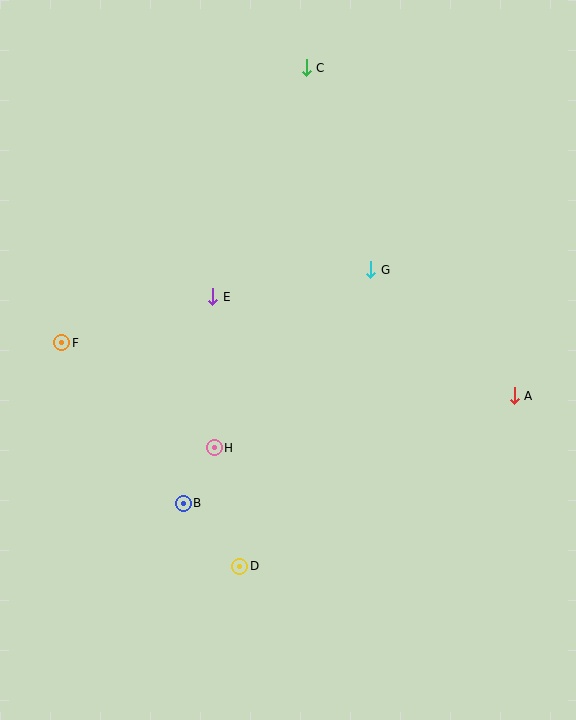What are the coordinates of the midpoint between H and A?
The midpoint between H and A is at (364, 422).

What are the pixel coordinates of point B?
Point B is at (183, 503).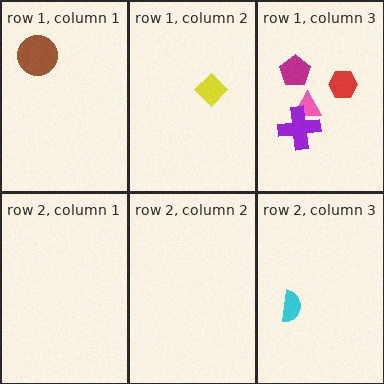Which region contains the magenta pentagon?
The row 1, column 3 region.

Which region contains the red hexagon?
The row 1, column 3 region.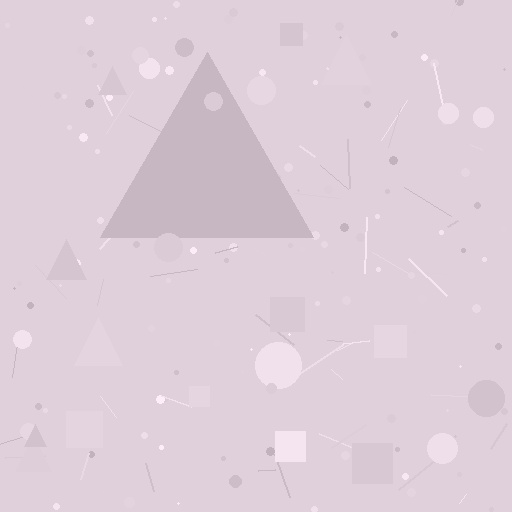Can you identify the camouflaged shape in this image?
The camouflaged shape is a triangle.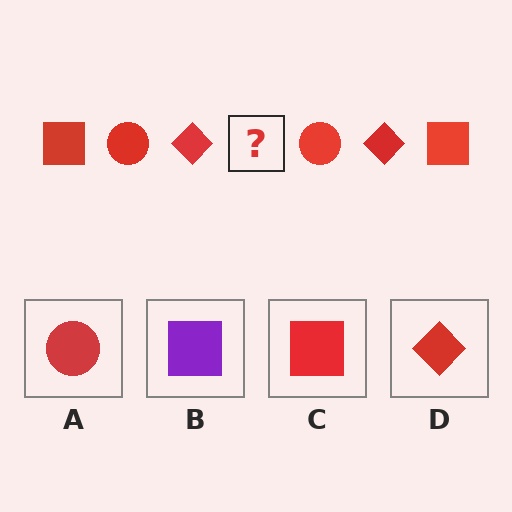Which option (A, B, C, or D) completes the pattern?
C.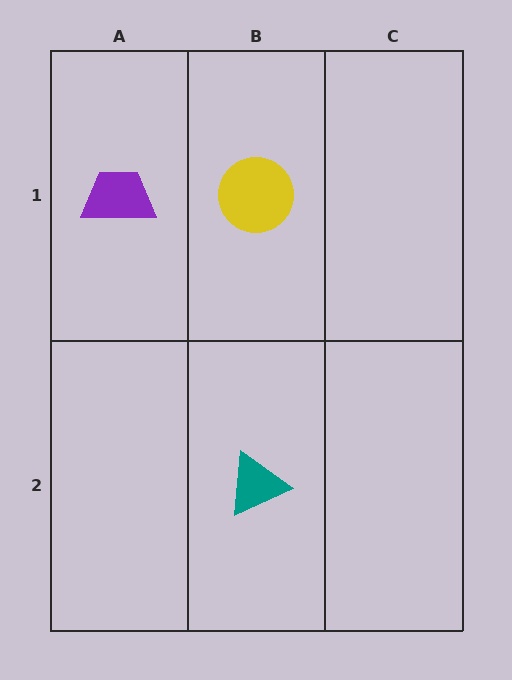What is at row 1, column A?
A purple trapezoid.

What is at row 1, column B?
A yellow circle.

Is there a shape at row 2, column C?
No, that cell is empty.